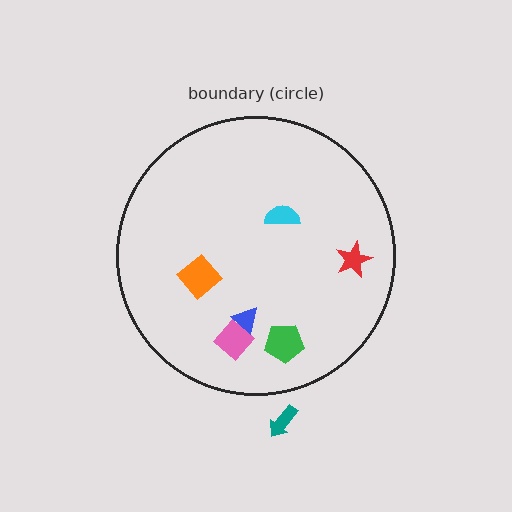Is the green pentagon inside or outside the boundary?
Inside.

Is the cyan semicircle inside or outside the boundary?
Inside.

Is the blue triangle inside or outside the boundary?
Inside.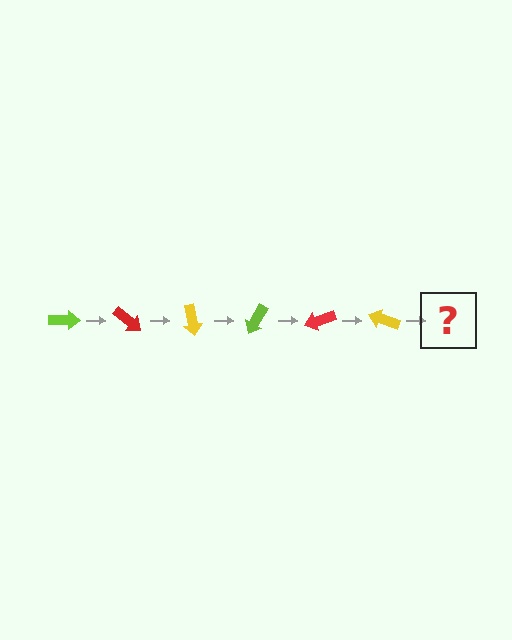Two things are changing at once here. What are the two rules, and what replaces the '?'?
The two rules are that it rotates 40 degrees each step and the color cycles through lime, red, and yellow. The '?' should be a lime arrow, rotated 240 degrees from the start.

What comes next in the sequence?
The next element should be a lime arrow, rotated 240 degrees from the start.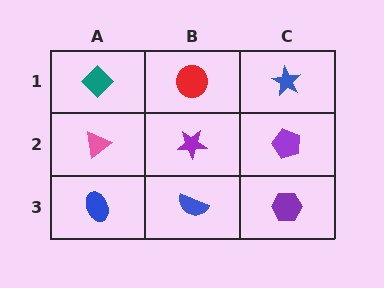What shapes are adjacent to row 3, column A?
A pink triangle (row 2, column A), a blue semicircle (row 3, column B).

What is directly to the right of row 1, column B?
A blue star.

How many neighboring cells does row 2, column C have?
3.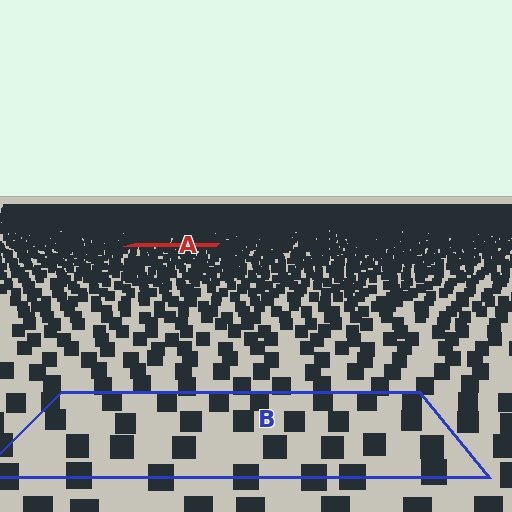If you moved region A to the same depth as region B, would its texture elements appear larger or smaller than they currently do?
They would appear larger. At a closer depth, the same texture elements are projected at a bigger on-screen size.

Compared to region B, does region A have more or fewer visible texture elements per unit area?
Region A has more texture elements per unit area — they are packed more densely because it is farther away.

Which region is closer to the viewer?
Region B is closer. The texture elements there are larger and more spread out.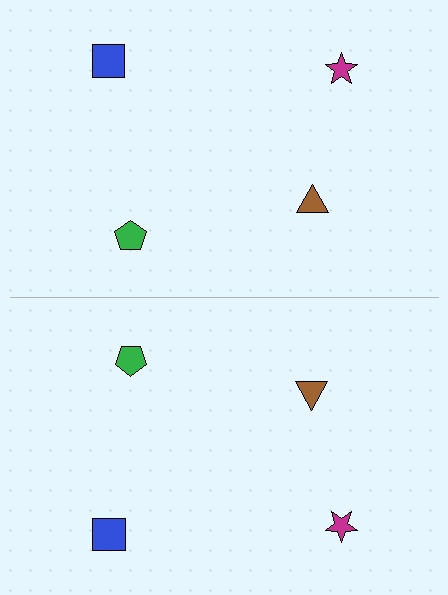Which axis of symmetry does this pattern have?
The pattern has a horizontal axis of symmetry running through the center of the image.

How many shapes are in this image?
There are 8 shapes in this image.